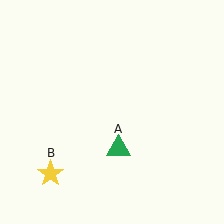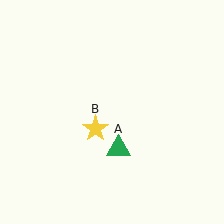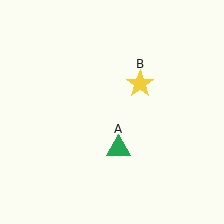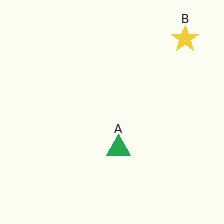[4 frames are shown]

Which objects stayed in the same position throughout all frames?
Green triangle (object A) remained stationary.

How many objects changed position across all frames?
1 object changed position: yellow star (object B).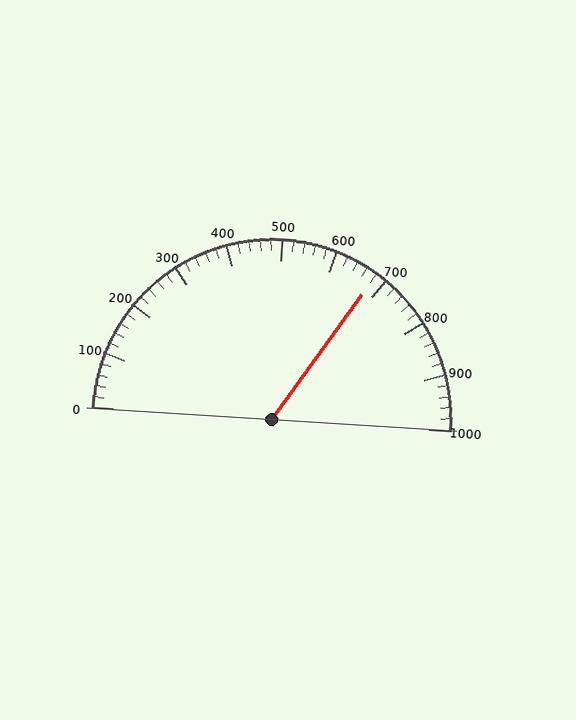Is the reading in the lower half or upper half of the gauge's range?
The reading is in the upper half of the range (0 to 1000).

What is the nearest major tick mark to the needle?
The nearest major tick mark is 700.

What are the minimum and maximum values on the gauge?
The gauge ranges from 0 to 1000.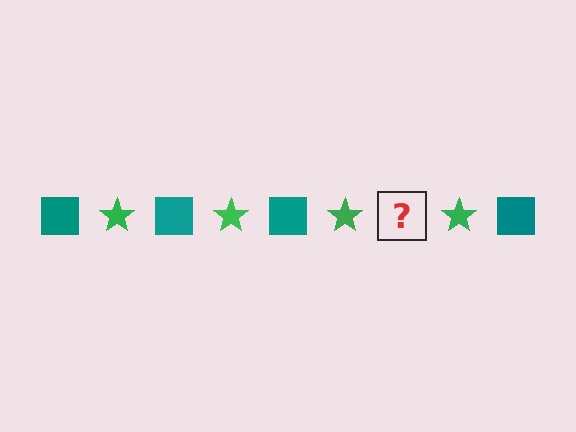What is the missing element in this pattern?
The missing element is a teal square.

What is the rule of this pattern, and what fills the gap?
The rule is that the pattern alternates between teal square and green star. The gap should be filled with a teal square.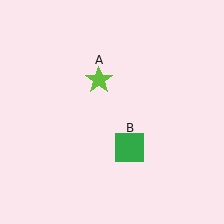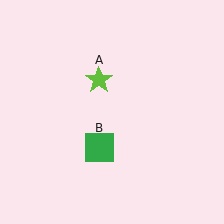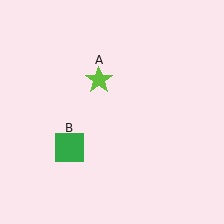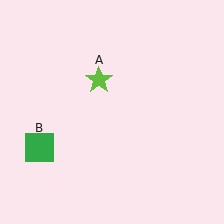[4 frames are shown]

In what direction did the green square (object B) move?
The green square (object B) moved left.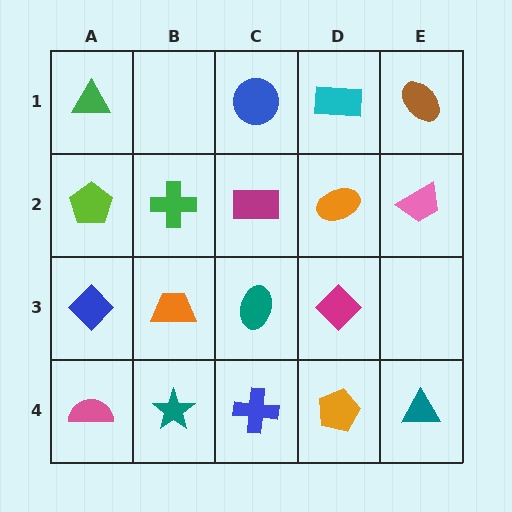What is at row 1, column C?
A blue circle.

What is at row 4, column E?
A teal triangle.